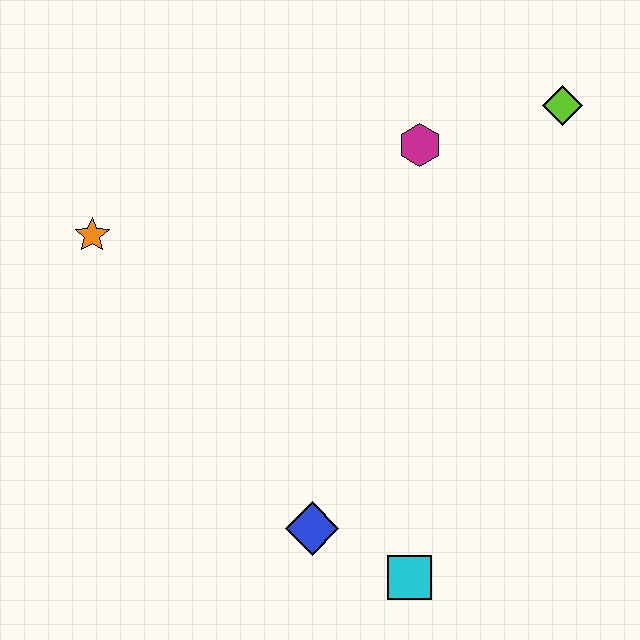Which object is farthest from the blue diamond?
The lime diamond is farthest from the blue diamond.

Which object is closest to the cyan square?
The blue diamond is closest to the cyan square.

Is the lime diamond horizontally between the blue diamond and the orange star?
No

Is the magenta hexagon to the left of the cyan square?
No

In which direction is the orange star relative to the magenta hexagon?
The orange star is to the left of the magenta hexagon.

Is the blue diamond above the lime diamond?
No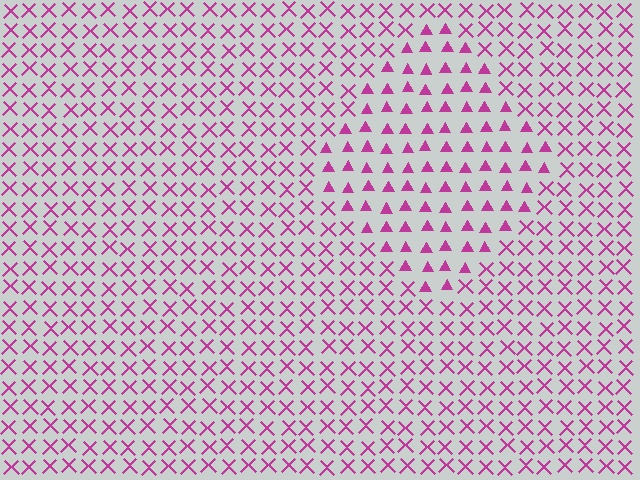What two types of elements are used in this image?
The image uses triangles inside the diamond region and X marks outside it.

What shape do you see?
I see a diamond.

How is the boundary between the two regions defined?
The boundary is defined by a change in element shape: triangles inside vs. X marks outside. All elements share the same color and spacing.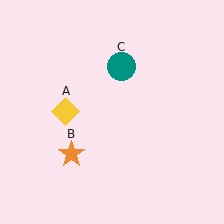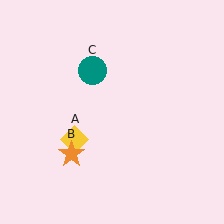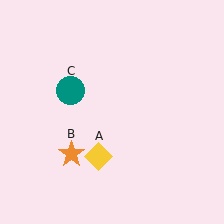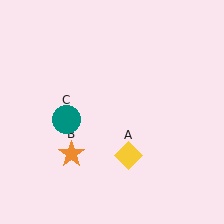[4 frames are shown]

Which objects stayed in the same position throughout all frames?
Orange star (object B) remained stationary.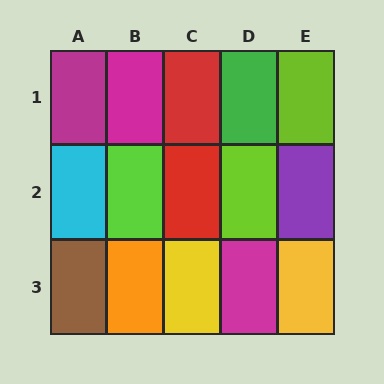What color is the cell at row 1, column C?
Red.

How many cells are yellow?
2 cells are yellow.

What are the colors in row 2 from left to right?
Cyan, lime, red, lime, purple.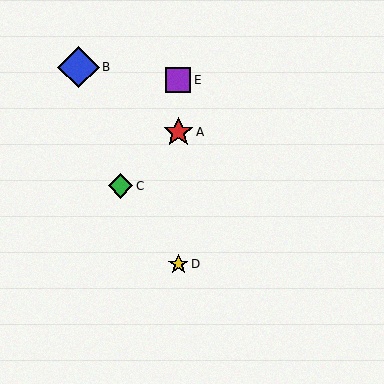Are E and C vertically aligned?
No, E is at x≈178 and C is at x≈120.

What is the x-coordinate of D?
Object D is at x≈178.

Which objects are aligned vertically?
Objects A, D, E are aligned vertically.